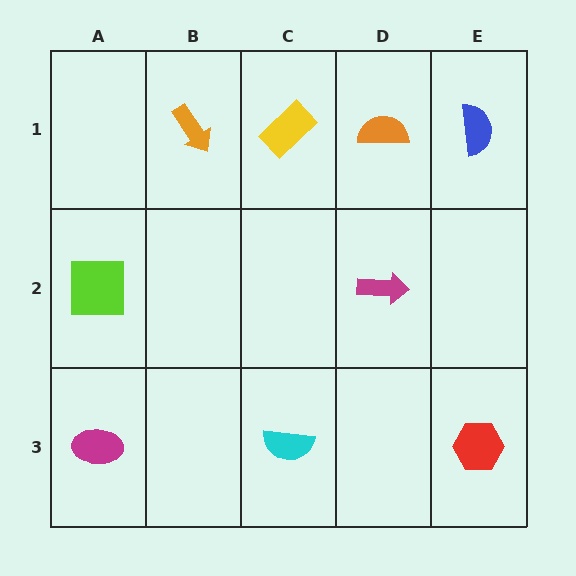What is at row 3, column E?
A red hexagon.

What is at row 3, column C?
A cyan semicircle.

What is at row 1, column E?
A blue semicircle.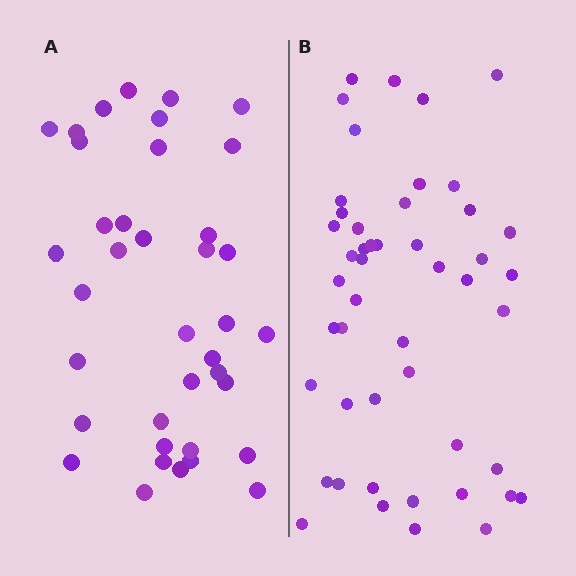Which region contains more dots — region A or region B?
Region B (the right region) has more dots.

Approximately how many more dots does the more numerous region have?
Region B has roughly 10 or so more dots than region A.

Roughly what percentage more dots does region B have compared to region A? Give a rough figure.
About 25% more.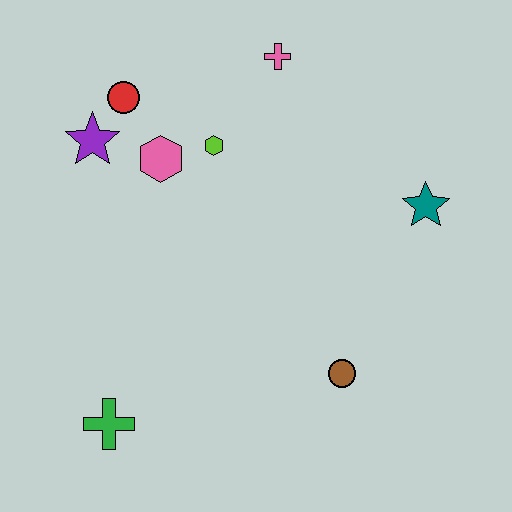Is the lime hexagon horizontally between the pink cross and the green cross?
Yes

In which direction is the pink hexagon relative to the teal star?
The pink hexagon is to the left of the teal star.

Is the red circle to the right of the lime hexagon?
No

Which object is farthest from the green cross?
The pink cross is farthest from the green cross.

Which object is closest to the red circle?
The purple star is closest to the red circle.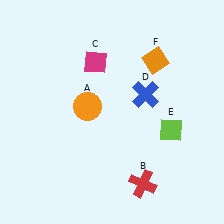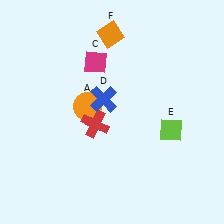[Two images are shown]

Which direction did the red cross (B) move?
The red cross (B) moved up.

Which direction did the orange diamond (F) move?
The orange diamond (F) moved left.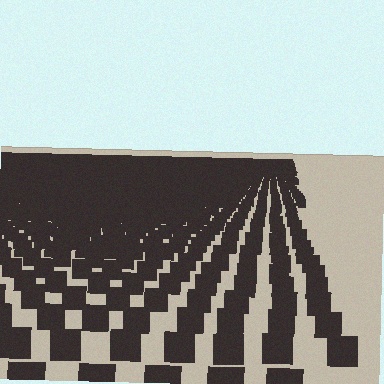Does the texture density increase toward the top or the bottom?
Density increases toward the top.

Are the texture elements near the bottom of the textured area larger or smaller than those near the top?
Larger. Near the bottom, elements are closer to the viewer and appear at a bigger on-screen size.